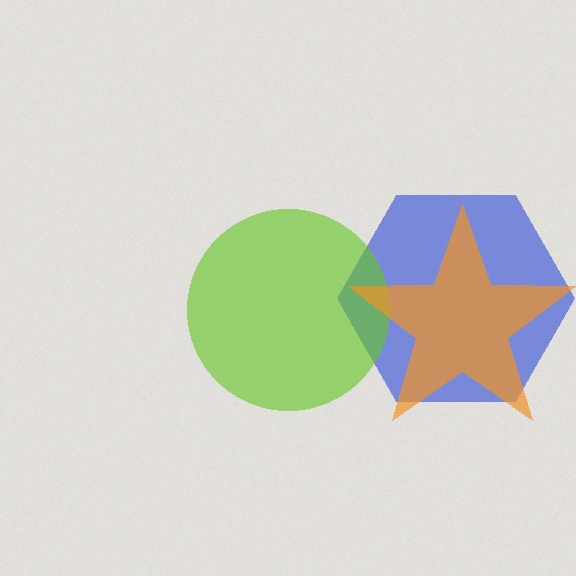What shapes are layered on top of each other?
The layered shapes are: a blue hexagon, a lime circle, an orange star.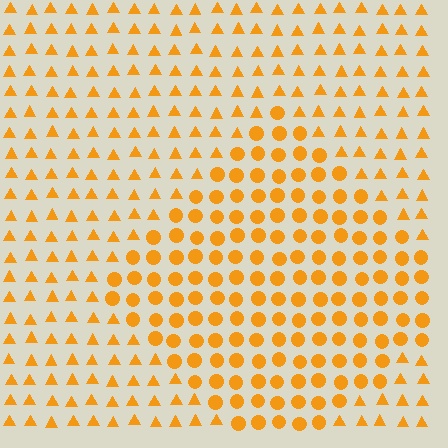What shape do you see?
I see a diamond.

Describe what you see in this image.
The image is filled with small orange elements arranged in a uniform grid. A diamond-shaped region contains circles, while the surrounding area contains triangles. The boundary is defined purely by the change in element shape.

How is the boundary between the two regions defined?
The boundary is defined by a change in element shape: circles inside vs. triangles outside. All elements share the same color and spacing.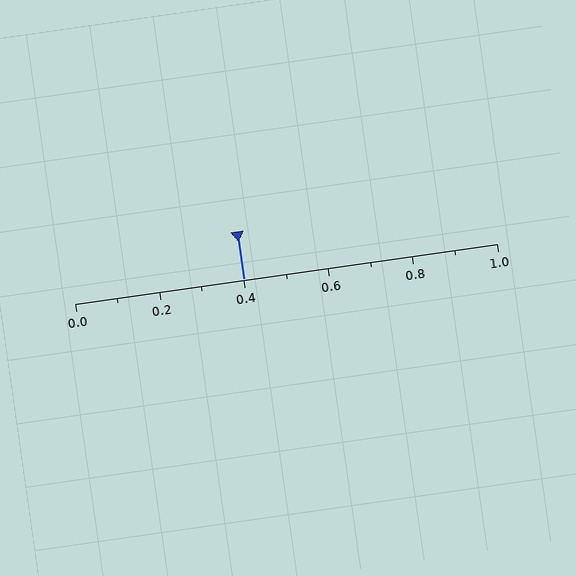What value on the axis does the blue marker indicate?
The marker indicates approximately 0.4.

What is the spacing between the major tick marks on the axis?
The major ticks are spaced 0.2 apart.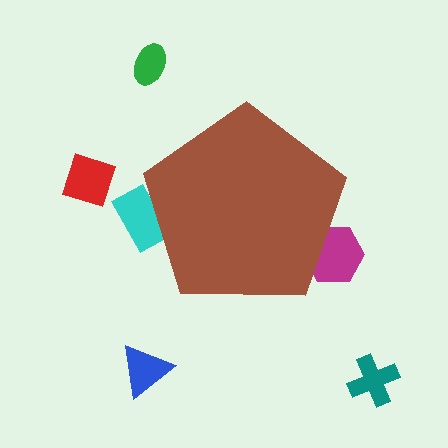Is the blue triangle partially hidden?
No, the blue triangle is fully visible.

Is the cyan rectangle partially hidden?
Yes, the cyan rectangle is partially hidden behind the brown pentagon.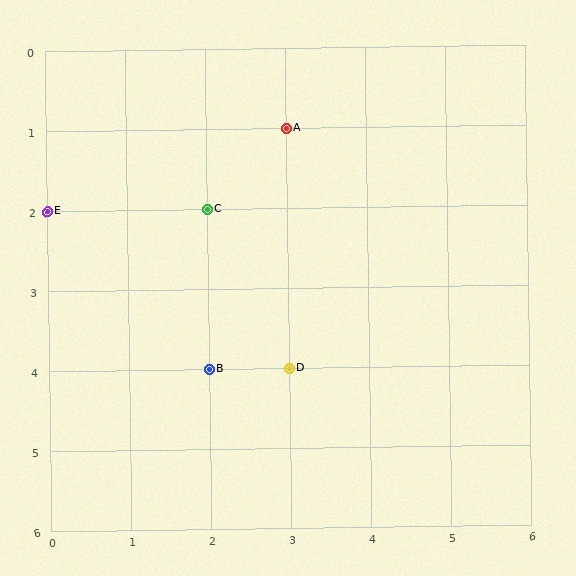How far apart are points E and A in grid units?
Points E and A are 3 columns and 1 row apart (about 3.2 grid units diagonally).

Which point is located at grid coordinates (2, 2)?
Point C is at (2, 2).